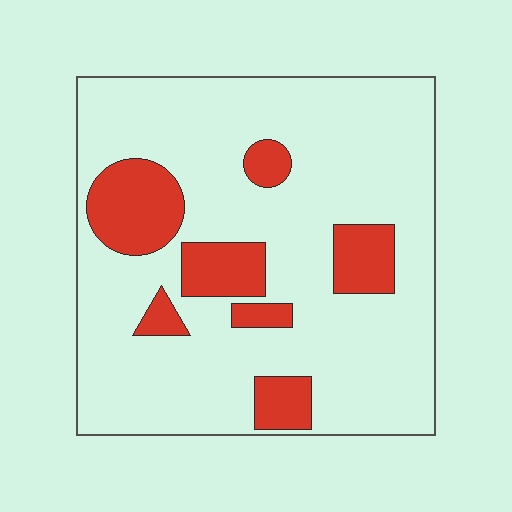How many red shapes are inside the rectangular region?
7.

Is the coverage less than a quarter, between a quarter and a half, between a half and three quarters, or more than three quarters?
Less than a quarter.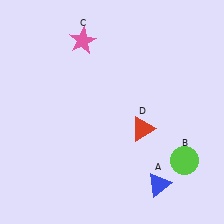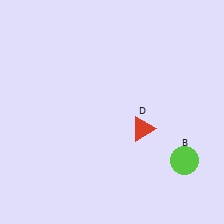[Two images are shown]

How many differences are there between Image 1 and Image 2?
There are 2 differences between the two images.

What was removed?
The pink star (C), the blue triangle (A) were removed in Image 2.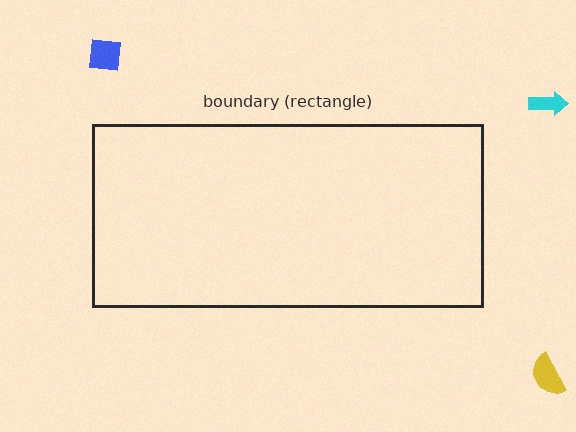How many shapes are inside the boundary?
0 inside, 3 outside.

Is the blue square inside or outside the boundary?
Outside.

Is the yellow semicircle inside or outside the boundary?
Outside.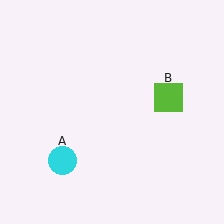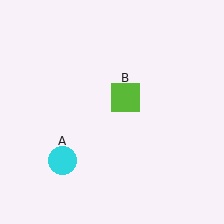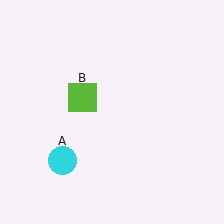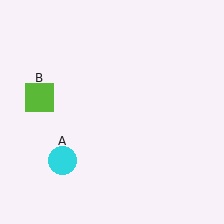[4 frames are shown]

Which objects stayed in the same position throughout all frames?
Cyan circle (object A) remained stationary.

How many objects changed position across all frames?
1 object changed position: lime square (object B).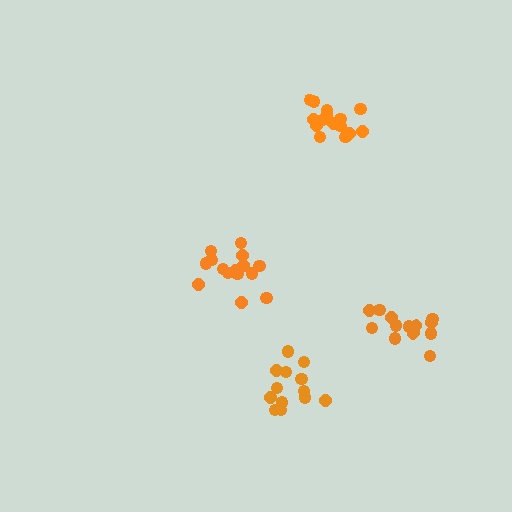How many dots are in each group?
Group 1: 15 dots, Group 2: 13 dots, Group 3: 13 dots, Group 4: 15 dots (56 total).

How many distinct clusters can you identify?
There are 4 distinct clusters.